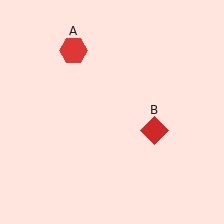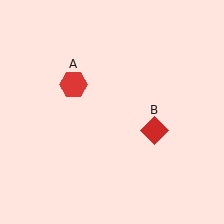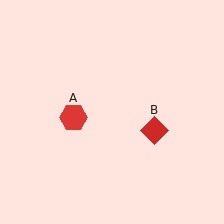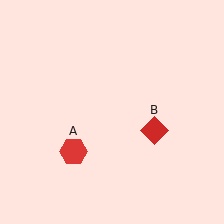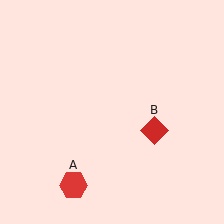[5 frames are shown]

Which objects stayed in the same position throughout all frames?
Red diamond (object B) remained stationary.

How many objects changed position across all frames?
1 object changed position: red hexagon (object A).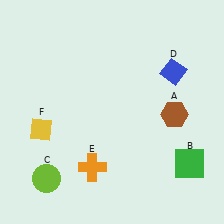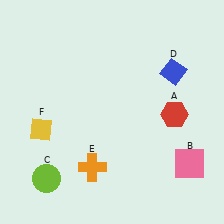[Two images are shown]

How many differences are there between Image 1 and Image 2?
There are 2 differences between the two images.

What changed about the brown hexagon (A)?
In Image 1, A is brown. In Image 2, it changed to red.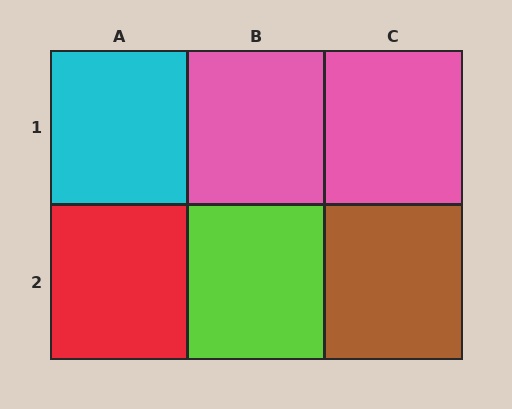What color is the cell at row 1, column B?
Pink.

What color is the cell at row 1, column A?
Cyan.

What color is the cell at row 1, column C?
Pink.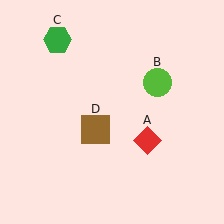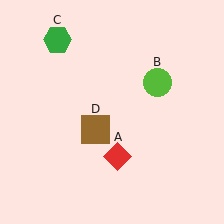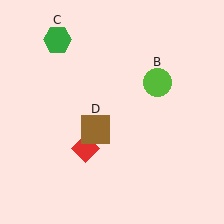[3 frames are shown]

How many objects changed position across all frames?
1 object changed position: red diamond (object A).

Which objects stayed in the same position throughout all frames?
Lime circle (object B) and green hexagon (object C) and brown square (object D) remained stationary.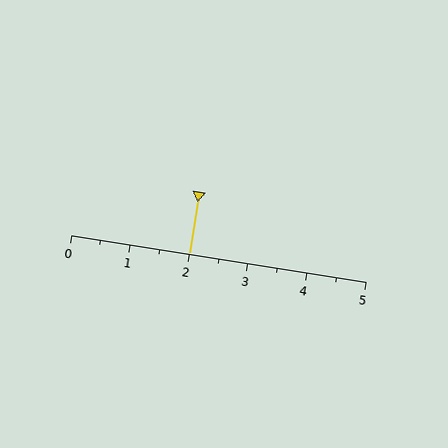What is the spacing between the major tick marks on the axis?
The major ticks are spaced 1 apart.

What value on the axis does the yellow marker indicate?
The marker indicates approximately 2.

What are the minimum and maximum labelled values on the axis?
The axis runs from 0 to 5.